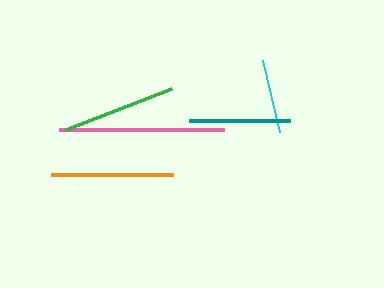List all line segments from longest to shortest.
From longest to shortest: pink, orange, green, teal, cyan.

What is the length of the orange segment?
The orange segment is approximately 122 pixels long.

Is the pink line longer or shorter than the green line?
The pink line is longer than the green line.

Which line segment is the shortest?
The cyan line is the shortest at approximately 73 pixels.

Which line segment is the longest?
The pink line is the longest at approximately 165 pixels.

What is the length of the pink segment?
The pink segment is approximately 165 pixels long.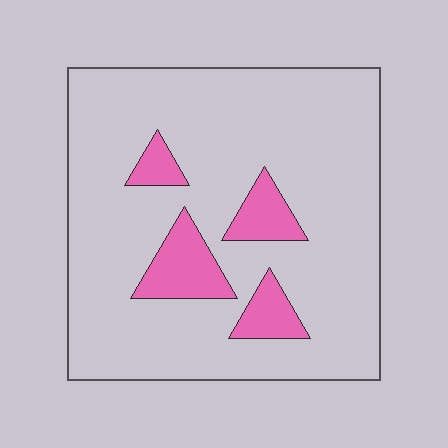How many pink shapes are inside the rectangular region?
4.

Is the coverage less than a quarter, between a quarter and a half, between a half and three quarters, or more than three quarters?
Less than a quarter.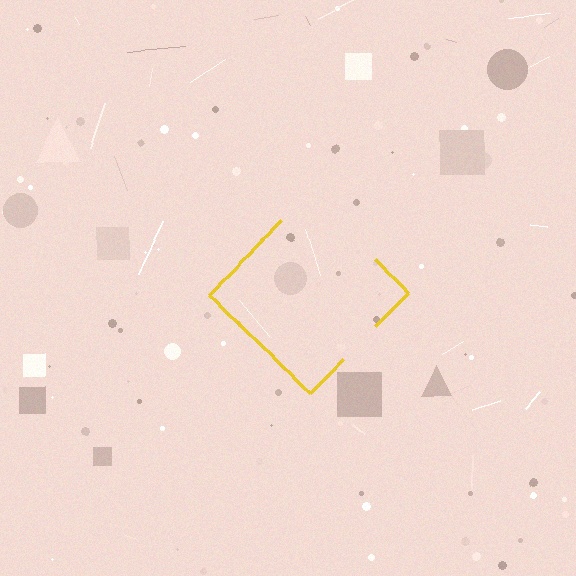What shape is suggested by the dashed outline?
The dashed outline suggests a diamond.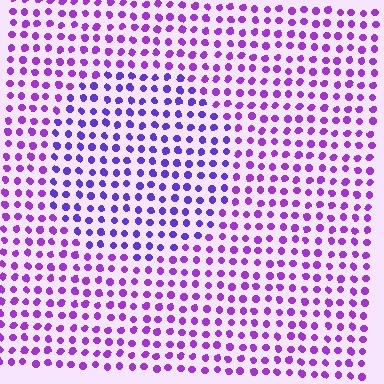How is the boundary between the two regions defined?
The boundary is defined purely by a slight shift in hue (about 26 degrees). Spacing, size, and orientation are identical on both sides.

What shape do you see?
I see a circle.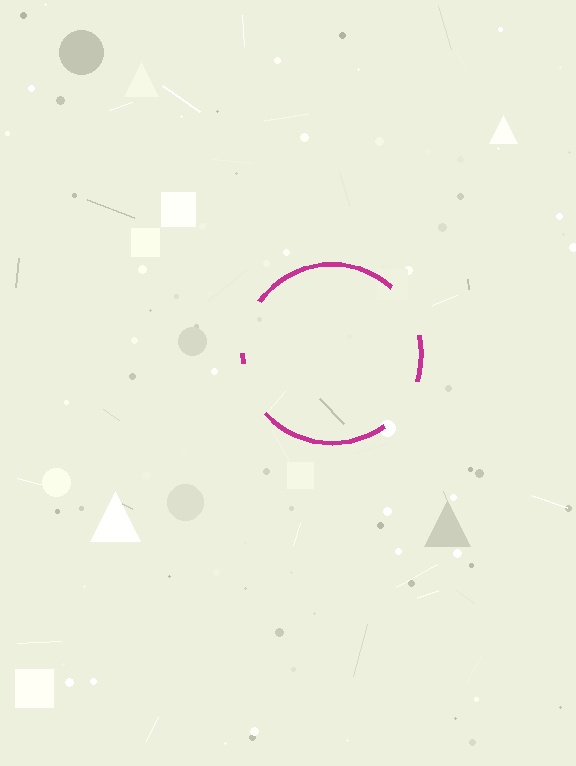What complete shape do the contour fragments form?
The contour fragments form a circle.